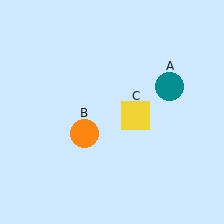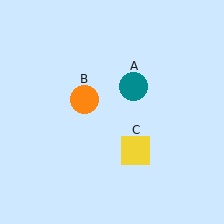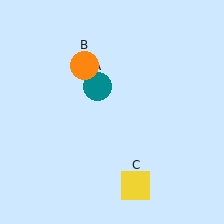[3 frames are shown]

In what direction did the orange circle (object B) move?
The orange circle (object B) moved up.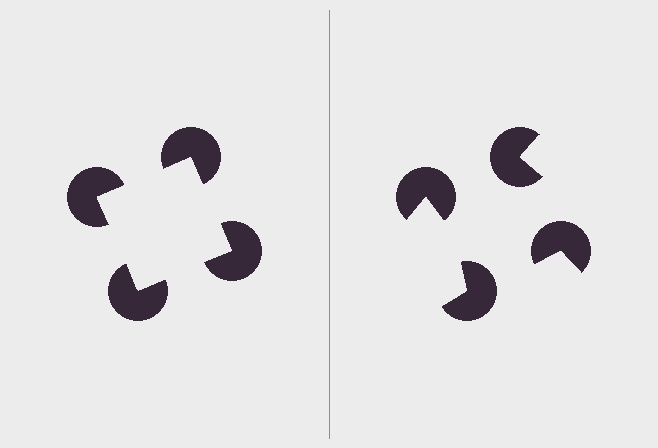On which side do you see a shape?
An illusory square appears on the left side. On the right side the wedge cuts are rotated, so no coherent shape forms.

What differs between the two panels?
The pac-man discs are positioned identically on both sides; only the wedge orientations differ. On the left they align to a square; on the right they are misaligned.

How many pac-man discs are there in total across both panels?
8 — 4 on each side.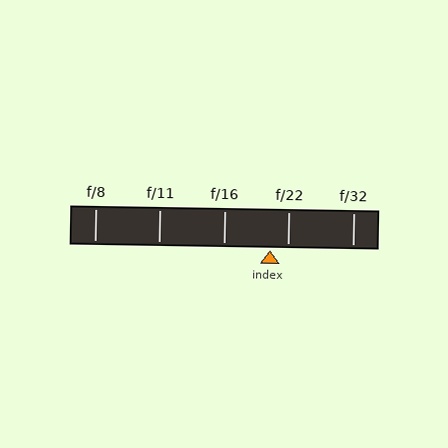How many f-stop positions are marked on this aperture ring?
There are 5 f-stop positions marked.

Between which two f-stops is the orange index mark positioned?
The index mark is between f/16 and f/22.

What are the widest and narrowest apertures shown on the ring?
The widest aperture shown is f/8 and the narrowest is f/32.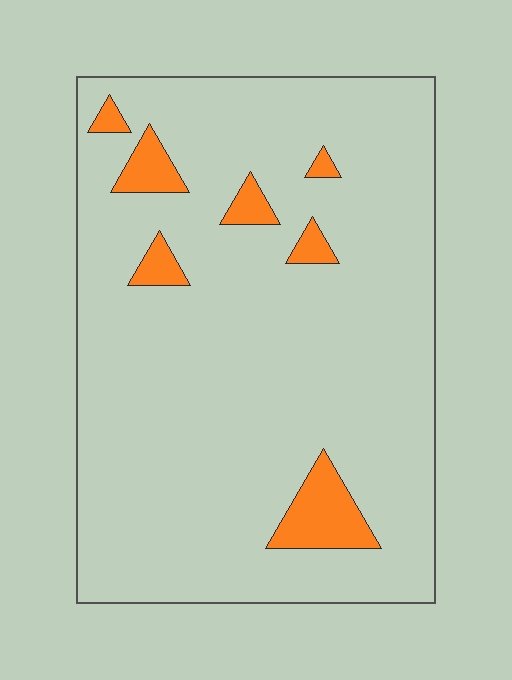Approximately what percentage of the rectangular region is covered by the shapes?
Approximately 10%.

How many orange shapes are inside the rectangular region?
7.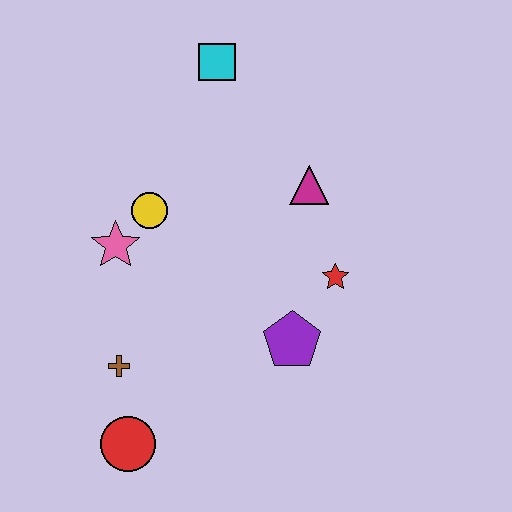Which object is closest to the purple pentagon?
The red star is closest to the purple pentagon.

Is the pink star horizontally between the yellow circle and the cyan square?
No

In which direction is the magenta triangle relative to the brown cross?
The magenta triangle is to the right of the brown cross.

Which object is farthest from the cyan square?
The red circle is farthest from the cyan square.